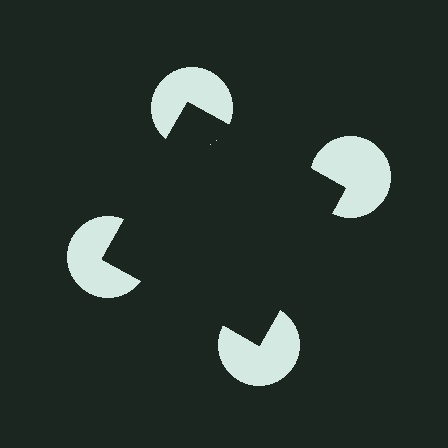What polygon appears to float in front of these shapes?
An illusory square — its edges are inferred from the aligned wedge cuts in the pac-man discs, not physically drawn.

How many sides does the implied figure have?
4 sides.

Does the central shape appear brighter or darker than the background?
It typically appears slightly darker than the background, even though no actual brightness change is drawn.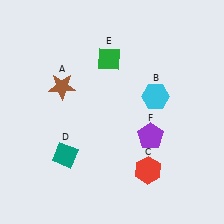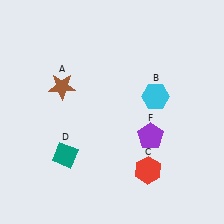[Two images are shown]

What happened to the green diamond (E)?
The green diamond (E) was removed in Image 2. It was in the top-left area of Image 1.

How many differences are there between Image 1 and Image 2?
There is 1 difference between the two images.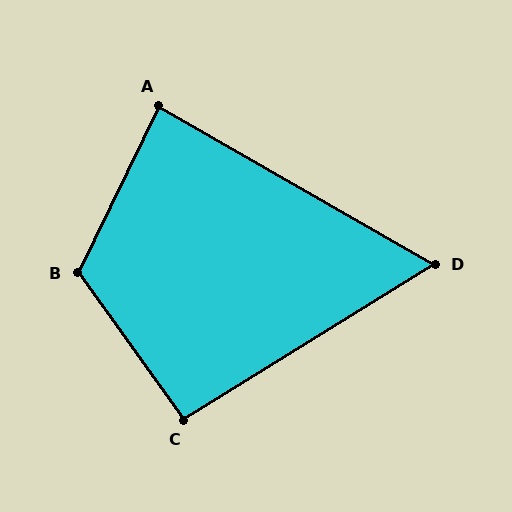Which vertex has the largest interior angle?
B, at approximately 118 degrees.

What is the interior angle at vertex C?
Approximately 94 degrees (approximately right).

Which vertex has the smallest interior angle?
D, at approximately 62 degrees.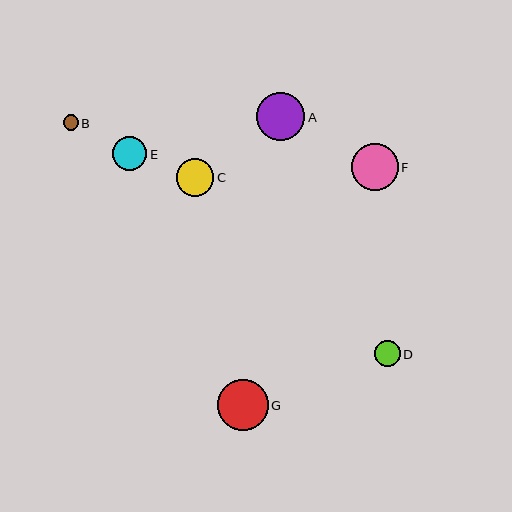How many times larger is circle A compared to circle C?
Circle A is approximately 1.3 times the size of circle C.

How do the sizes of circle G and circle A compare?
Circle G and circle A are approximately the same size.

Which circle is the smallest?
Circle B is the smallest with a size of approximately 15 pixels.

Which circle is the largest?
Circle G is the largest with a size of approximately 51 pixels.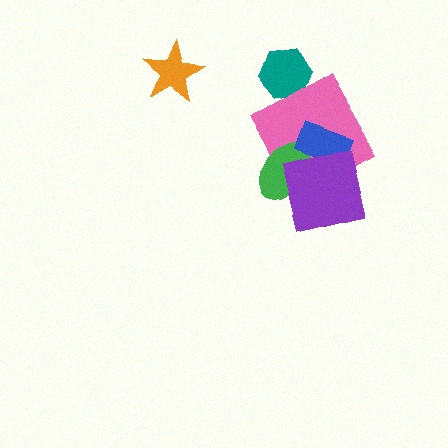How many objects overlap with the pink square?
3 objects overlap with the pink square.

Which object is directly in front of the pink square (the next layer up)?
The green ellipse is directly in front of the pink square.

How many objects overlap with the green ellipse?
3 objects overlap with the green ellipse.